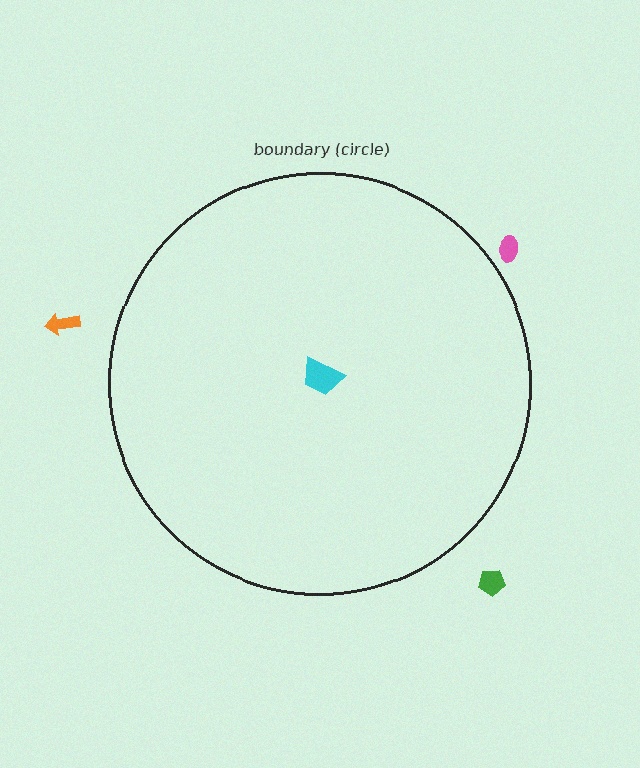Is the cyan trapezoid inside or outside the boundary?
Inside.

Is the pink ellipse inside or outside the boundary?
Outside.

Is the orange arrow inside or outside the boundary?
Outside.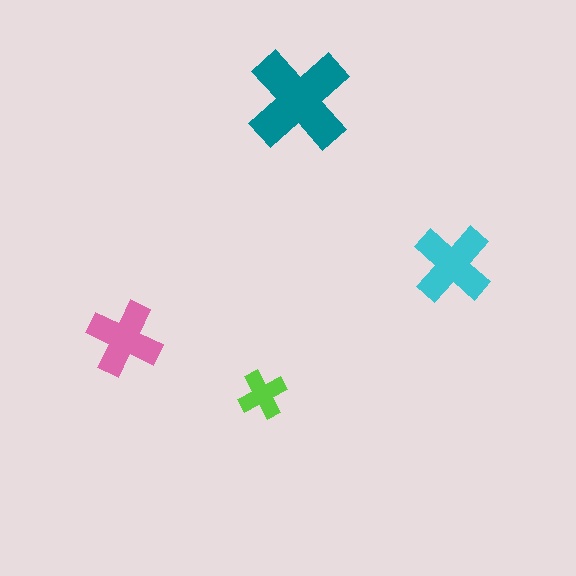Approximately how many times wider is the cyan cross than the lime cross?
About 1.5 times wider.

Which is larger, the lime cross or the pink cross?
The pink one.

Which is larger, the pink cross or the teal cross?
The teal one.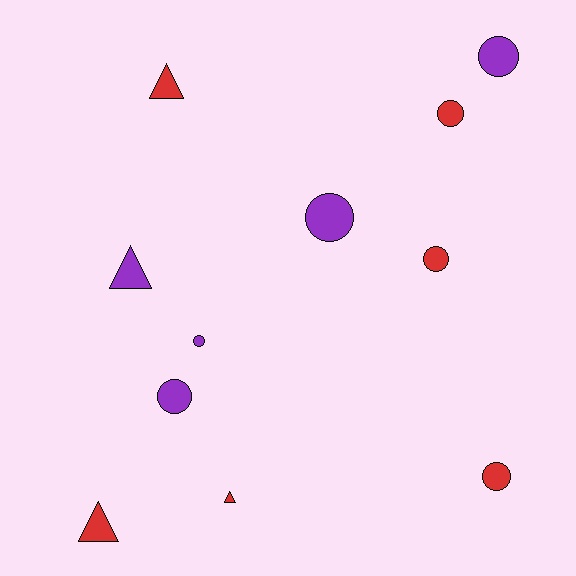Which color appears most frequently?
Red, with 6 objects.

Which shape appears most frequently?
Circle, with 7 objects.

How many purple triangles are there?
There is 1 purple triangle.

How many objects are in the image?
There are 11 objects.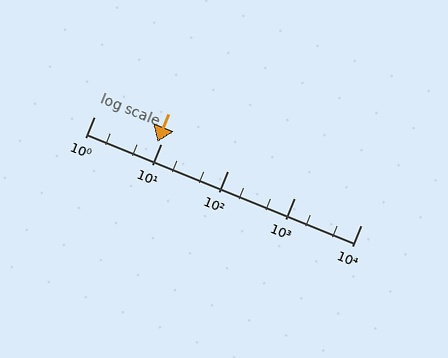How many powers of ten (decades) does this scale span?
The scale spans 4 decades, from 1 to 10000.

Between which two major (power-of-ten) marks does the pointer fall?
The pointer is between 1 and 10.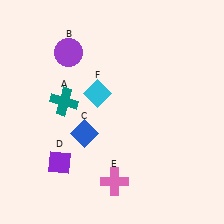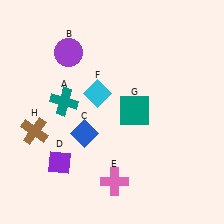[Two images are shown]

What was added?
A teal square (G), a brown cross (H) were added in Image 2.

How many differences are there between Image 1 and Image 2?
There are 2 differences between the two images.